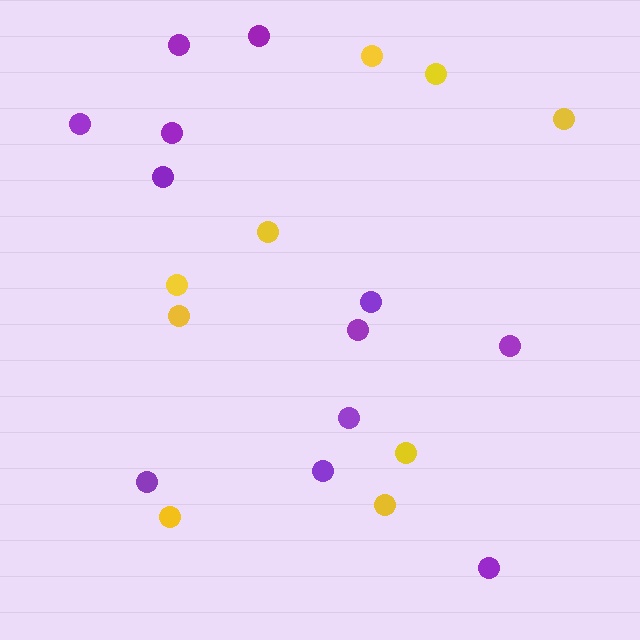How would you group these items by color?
There are 2 groups: one group of yellow circles (9) and one group of purple circles (12).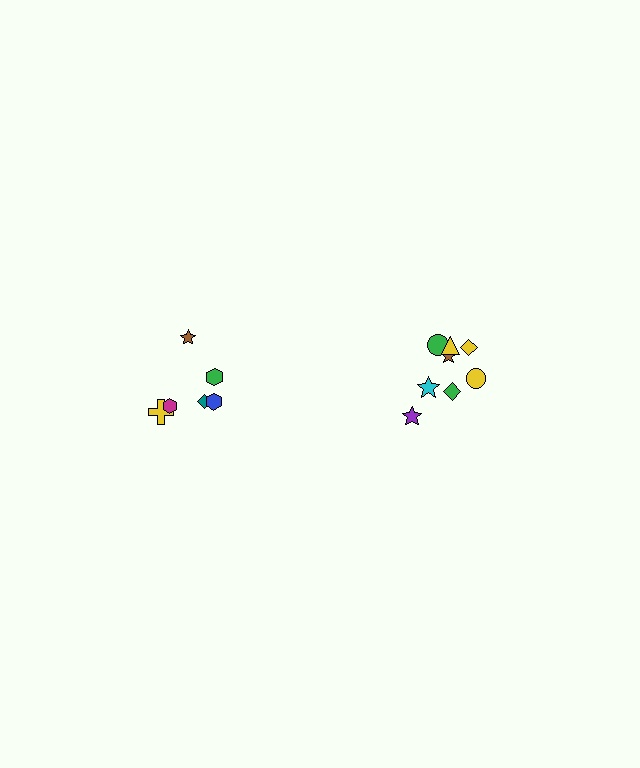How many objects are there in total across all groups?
There are 14 objects.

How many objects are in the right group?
There are 8 objects.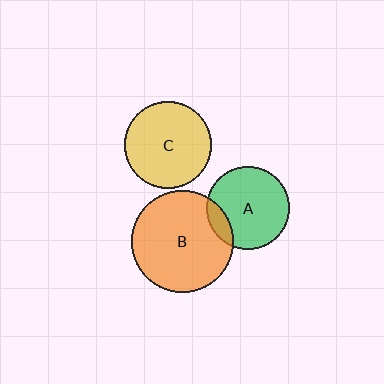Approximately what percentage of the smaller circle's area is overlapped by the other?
Approximately 15%.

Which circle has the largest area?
Circle B (orange).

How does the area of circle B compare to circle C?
Approximately 1.4 times.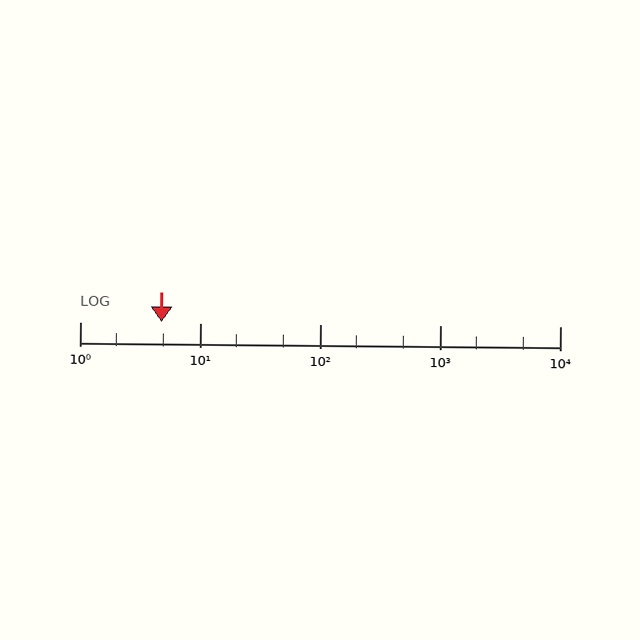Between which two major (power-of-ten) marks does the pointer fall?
The pointer is between 1 and 10.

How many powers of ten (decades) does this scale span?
The scale spans 4 decades, from 1 to 10000.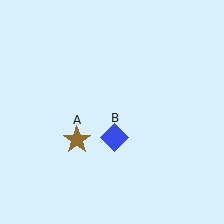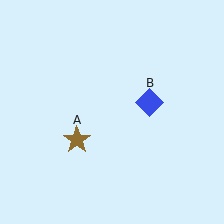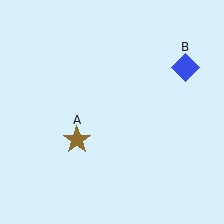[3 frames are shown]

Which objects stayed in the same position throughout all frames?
Brown star (object A) remained stationary.